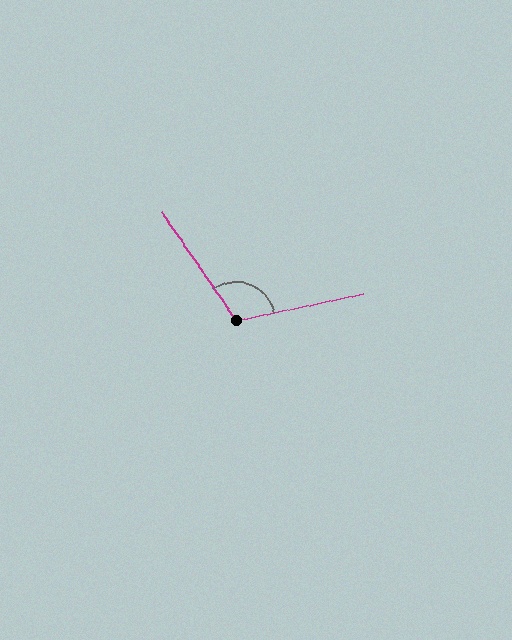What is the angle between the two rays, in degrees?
Approximately 113 degrees.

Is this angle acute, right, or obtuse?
It is obtuse.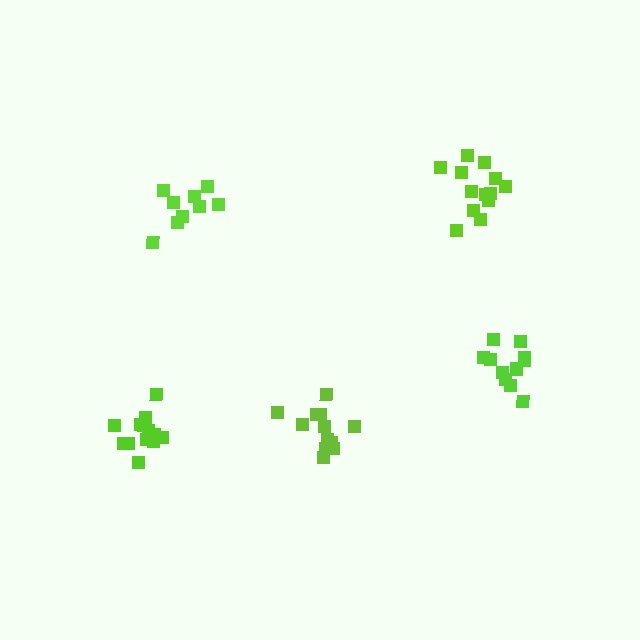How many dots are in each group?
Group 1: 11 dots, Group 2: 12 dots, Group 3: 13 dots, Group 4: 13 dots, Group 5: 9 dots (58 total).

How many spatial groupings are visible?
There are 5 spatial groupings.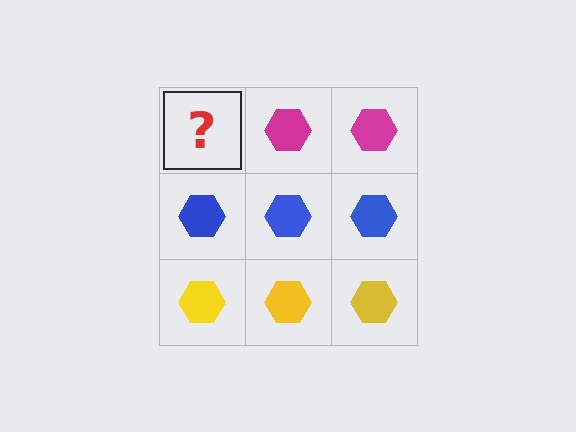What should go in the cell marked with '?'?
The missing cell should contain a magenta hexagon.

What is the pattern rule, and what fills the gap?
The rule is that each row has a consistent color. The gap should be filled with a magenta hexagon.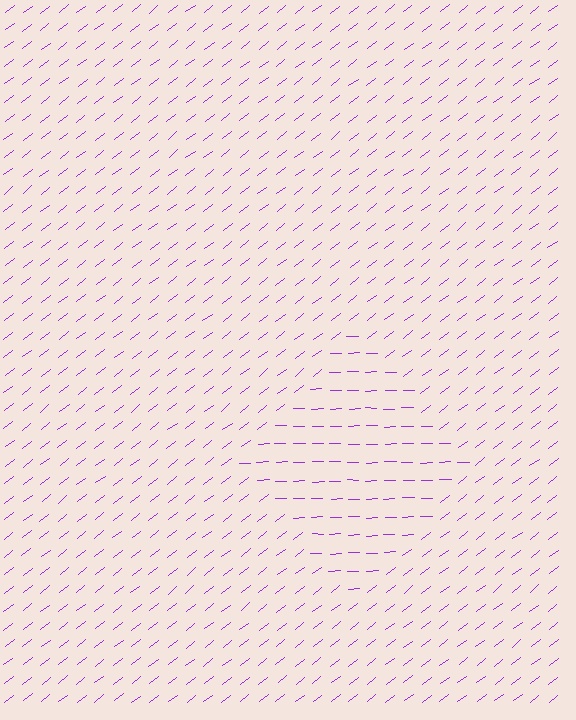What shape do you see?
I see a diamond.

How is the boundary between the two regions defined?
The boundary is defined purely by a change in line orientation (approximately 36 degrees difference). All lines are the same color and thickness.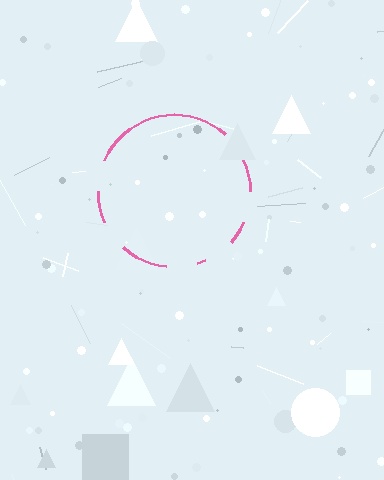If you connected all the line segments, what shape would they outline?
They would outline a circle.